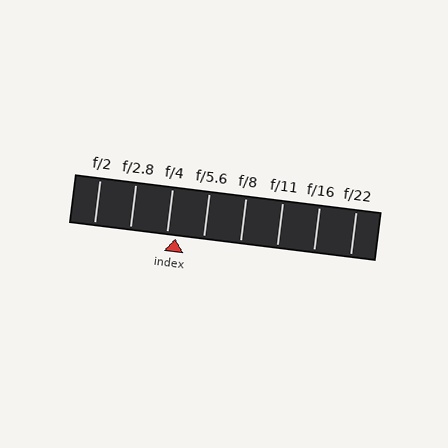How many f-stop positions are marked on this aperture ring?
There are 8 f-stop positions marked.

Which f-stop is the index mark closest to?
The index mark is closest to f/4.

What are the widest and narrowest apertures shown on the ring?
The widest aperture shown is f/2 and the narrowest is f/22.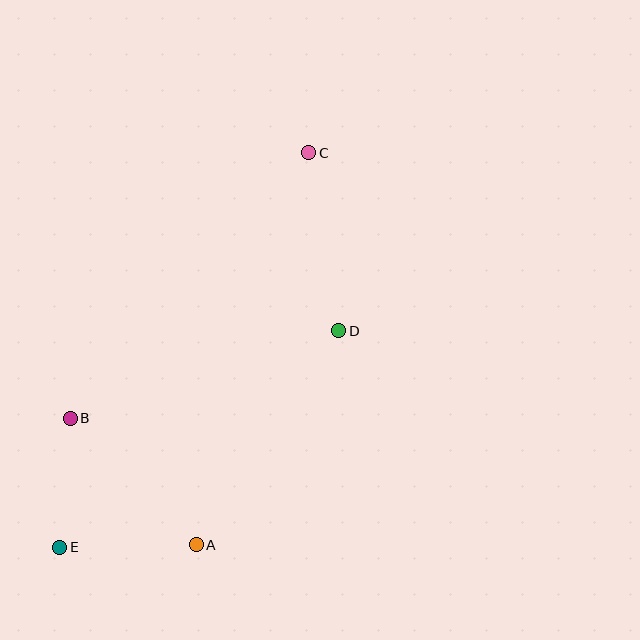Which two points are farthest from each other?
Points C and E are farthest from each other.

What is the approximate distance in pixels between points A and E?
The distance between A and E is approximately 137 pixels.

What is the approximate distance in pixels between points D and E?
The distance between D and E is approximately 353 pixels.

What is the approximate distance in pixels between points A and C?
The distance between A and C is approximately 408 pixels.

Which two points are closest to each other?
Points B and E are closest to each other.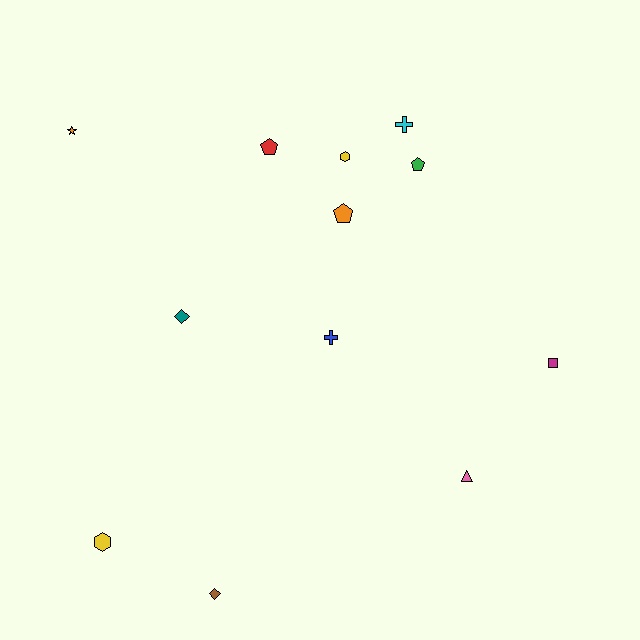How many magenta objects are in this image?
There is 1 magenta object.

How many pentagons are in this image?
There are 3 pentagons.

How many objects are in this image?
There are 12 objects.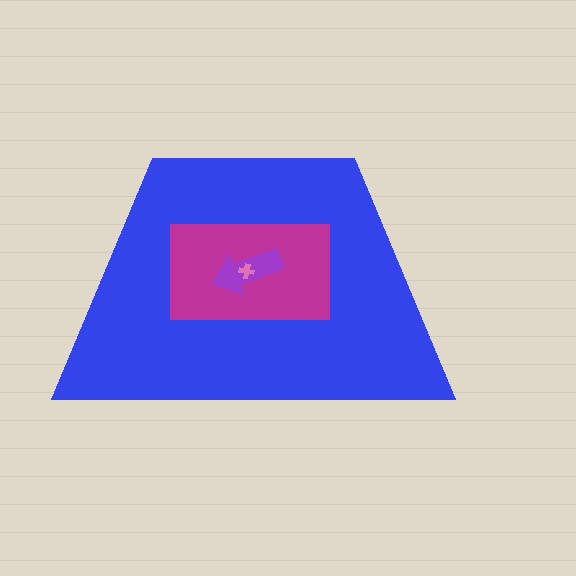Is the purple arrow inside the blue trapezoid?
Yes.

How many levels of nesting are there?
4.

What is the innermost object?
The pink cross.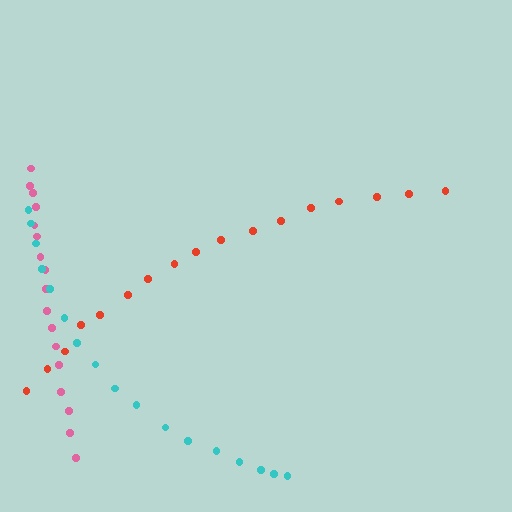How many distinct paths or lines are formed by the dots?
There are 3 distinct paths.